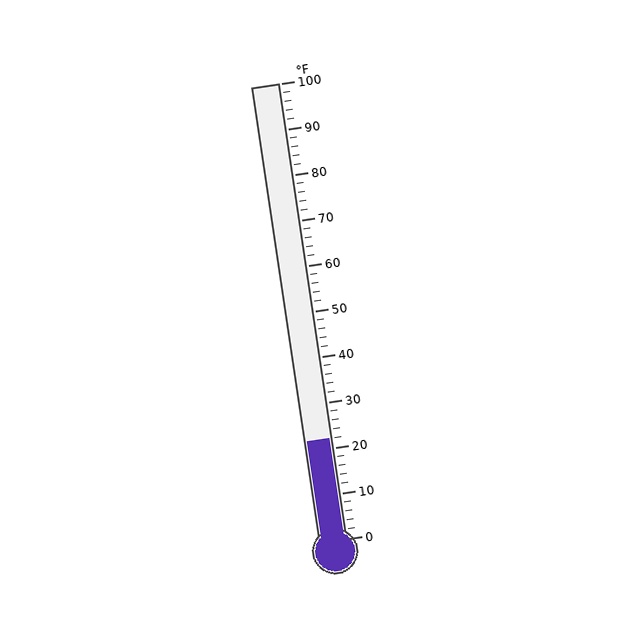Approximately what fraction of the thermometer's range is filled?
The thermometer is filled to approximately 20% of its range.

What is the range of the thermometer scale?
The thermometer scale ranges from 0°F to 100°F.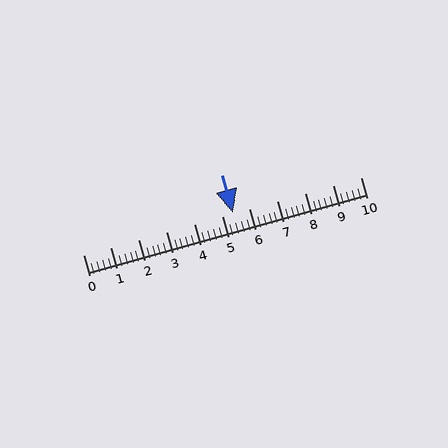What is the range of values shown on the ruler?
The ruler shows values from 0 to 10.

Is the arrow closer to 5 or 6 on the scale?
The arrow is closer to 5.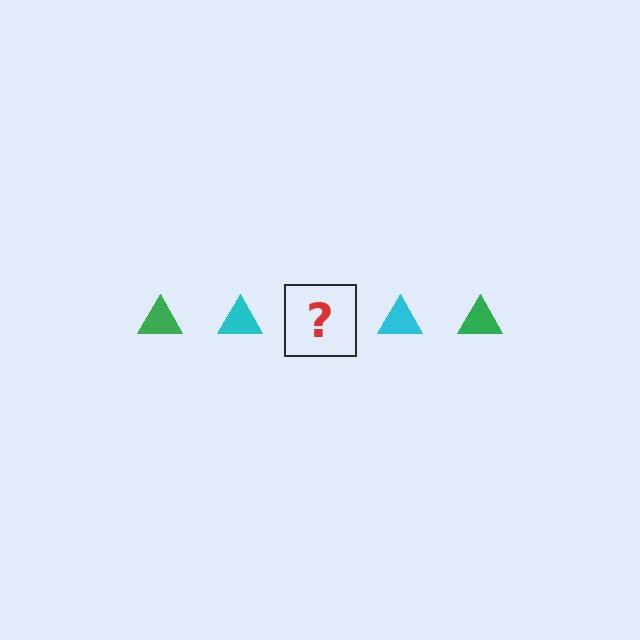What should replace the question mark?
The question mark should be replaced with a green triangle.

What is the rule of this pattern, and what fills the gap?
The rule is that the pattern cycles through green, cyan triangles. The gap should be filled with a green triangle.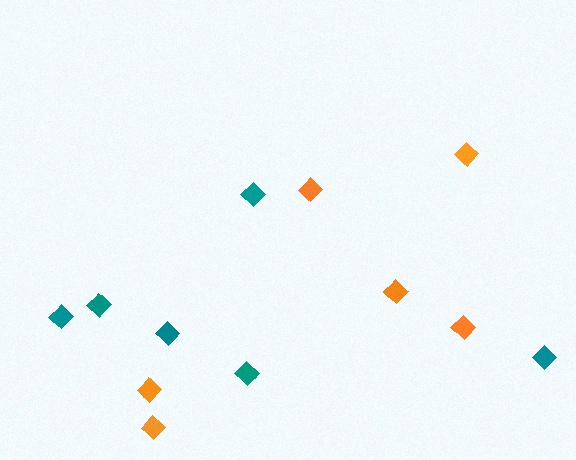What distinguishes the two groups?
There are 2 groups: one group of orange diamonds (6) and one group of teal diamonds (6).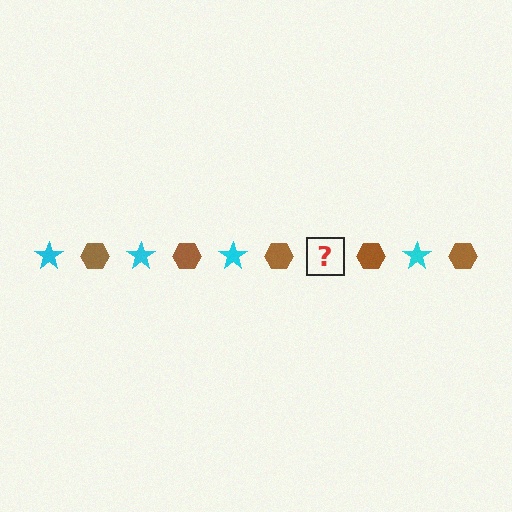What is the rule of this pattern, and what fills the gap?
The rule is that the pattern alternates between cyan star and brown hexagon. The gap should be filled with a cyan star.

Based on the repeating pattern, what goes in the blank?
The blank should be a cyan star.